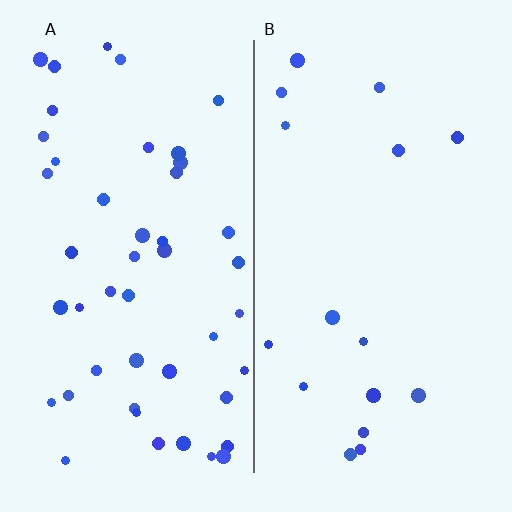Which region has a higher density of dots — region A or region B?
A (the left).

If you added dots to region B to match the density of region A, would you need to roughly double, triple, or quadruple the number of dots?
Approximately triple.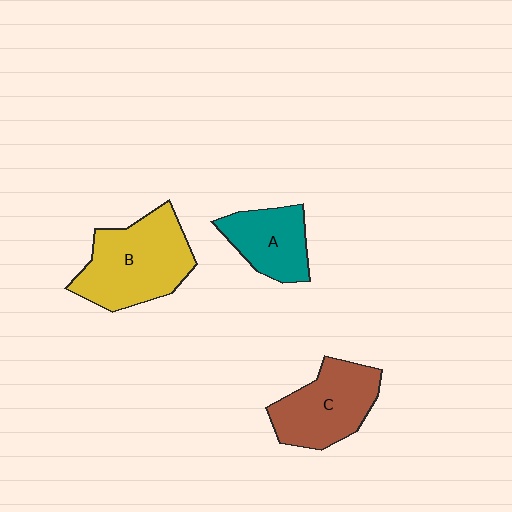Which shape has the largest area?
Shape B (yellow).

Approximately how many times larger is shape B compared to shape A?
Approximately 1.6 times.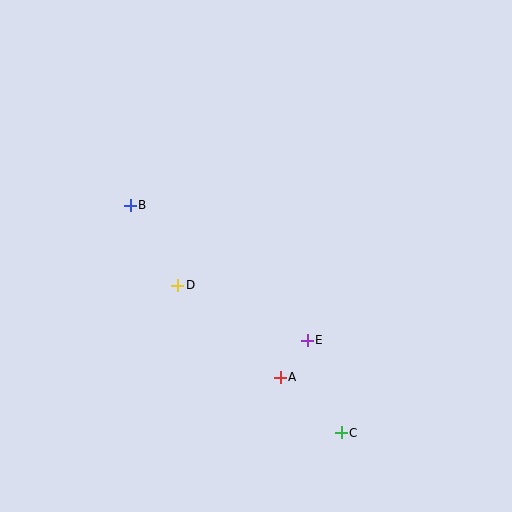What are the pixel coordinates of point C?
Point C is at (341, 433).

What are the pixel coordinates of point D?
Point D is at (178, 285).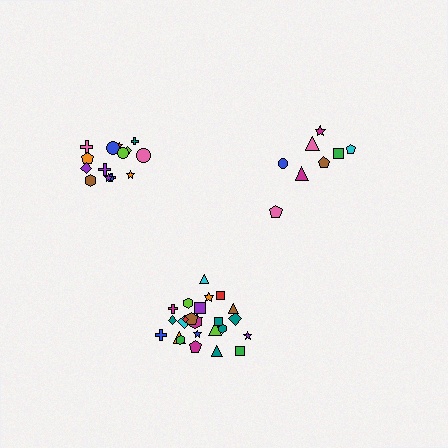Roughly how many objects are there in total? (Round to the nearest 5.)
Roughly 50 objects in total.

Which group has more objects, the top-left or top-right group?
The top-left group.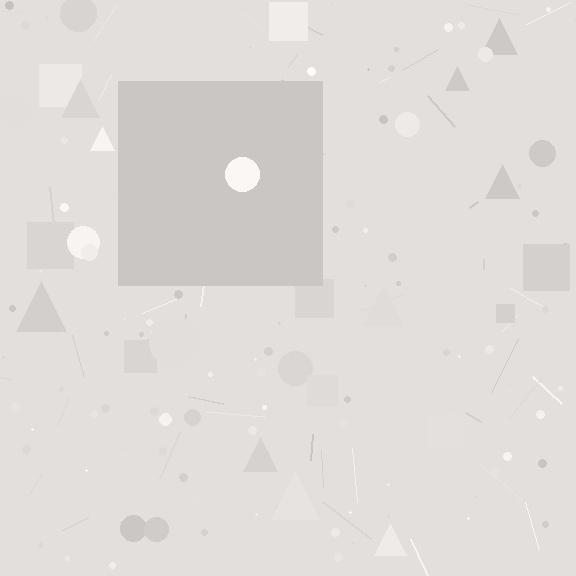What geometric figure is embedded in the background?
A square is embedded in the background.